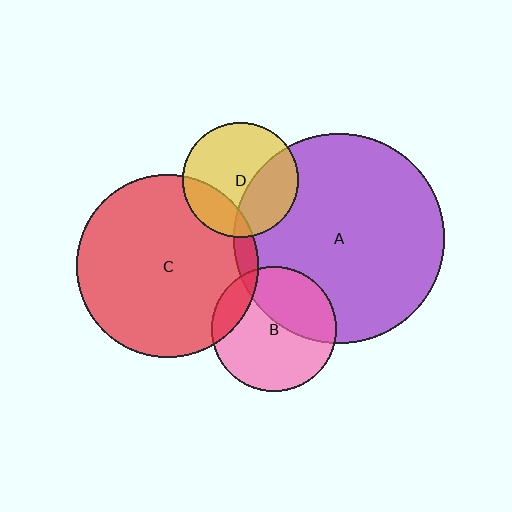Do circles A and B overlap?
Yes.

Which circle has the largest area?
Circle A (purple).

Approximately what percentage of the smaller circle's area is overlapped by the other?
Approximately 40%.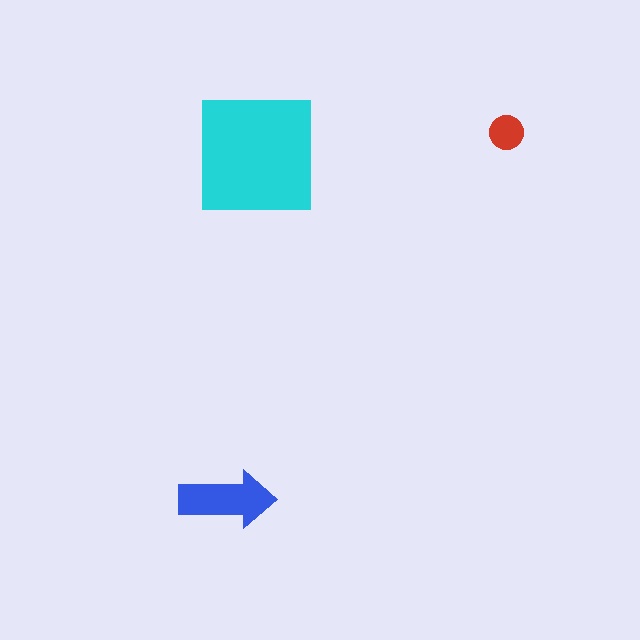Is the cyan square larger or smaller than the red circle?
Larger.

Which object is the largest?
The cyan square.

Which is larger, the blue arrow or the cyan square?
The cyan square.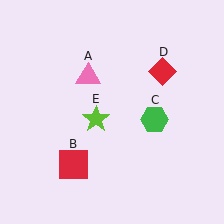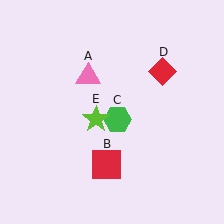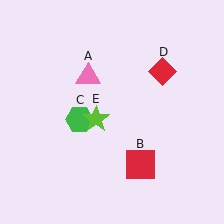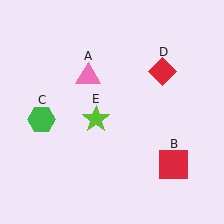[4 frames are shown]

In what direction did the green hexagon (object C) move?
The green hexagon (object C) moved left.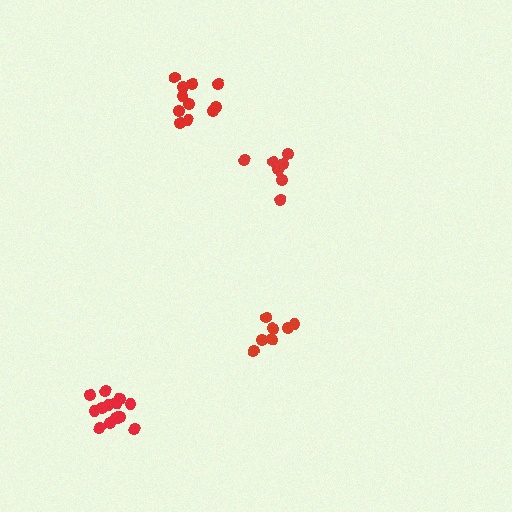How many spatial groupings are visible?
There are 4 spatial groupings.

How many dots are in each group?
Group 1: 8 dots, Group 2: 7 dots, Group 3: 11 dots, Group 4: 13 dots (39 total).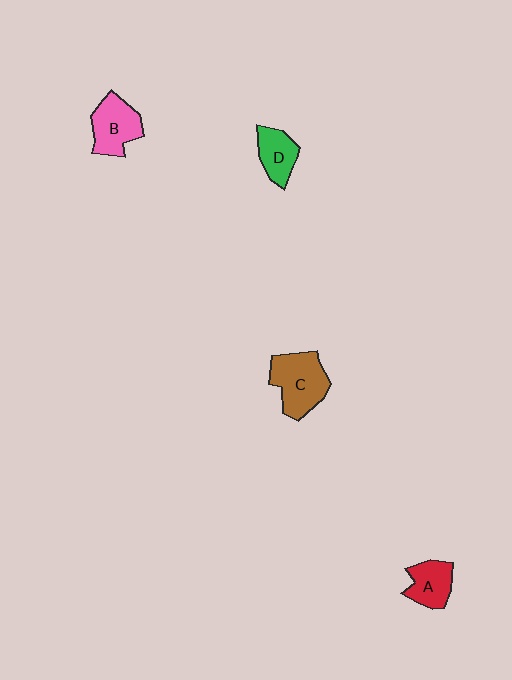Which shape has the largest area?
Shape C (brown).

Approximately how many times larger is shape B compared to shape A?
Approximately 1.3 times.